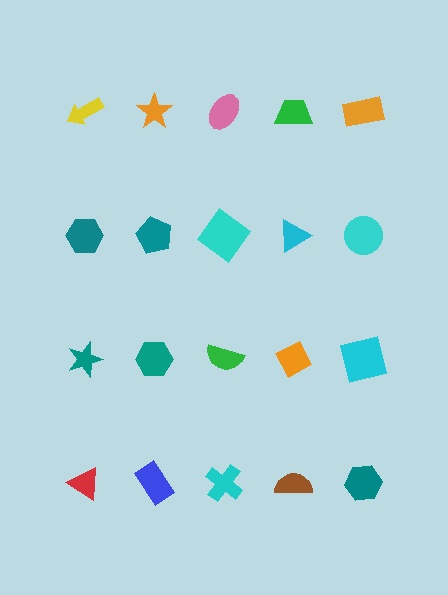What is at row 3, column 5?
A cyan square.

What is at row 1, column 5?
An orange rectangle.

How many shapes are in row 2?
5 shapes.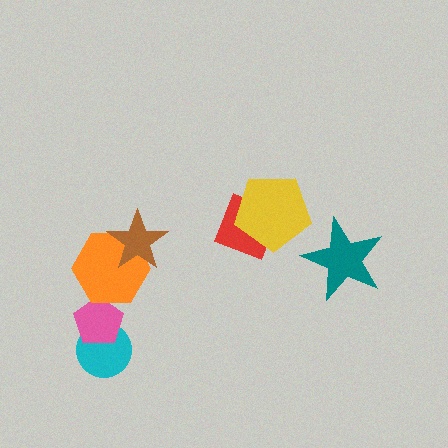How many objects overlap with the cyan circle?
1 object overlaps with the cyan circle.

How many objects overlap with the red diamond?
1 object overlaps with the red diamond.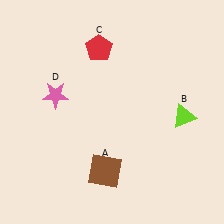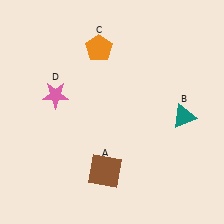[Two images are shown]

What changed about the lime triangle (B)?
In Image 1, B is lime. In Image 2, it changed to teal.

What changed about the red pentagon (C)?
In Image 1, C is red. In Image 2, it changed to orange.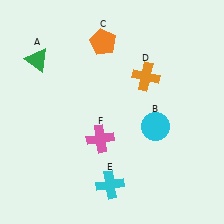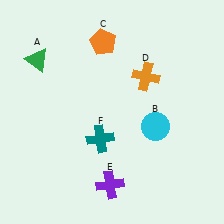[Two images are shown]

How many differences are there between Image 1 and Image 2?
There are 2 differences between the two images.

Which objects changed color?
E changed from cyan to purple. F changed from pink to teal.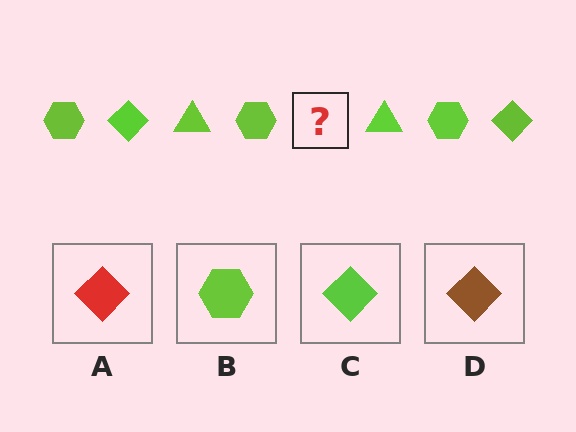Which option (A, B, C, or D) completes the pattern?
C.